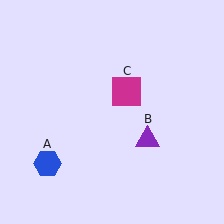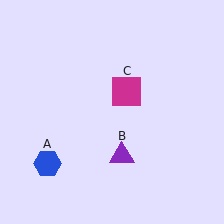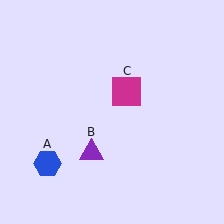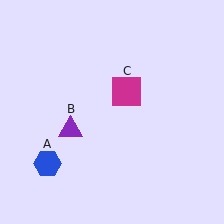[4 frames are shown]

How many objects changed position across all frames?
1 object changed position: purple triangle (object B).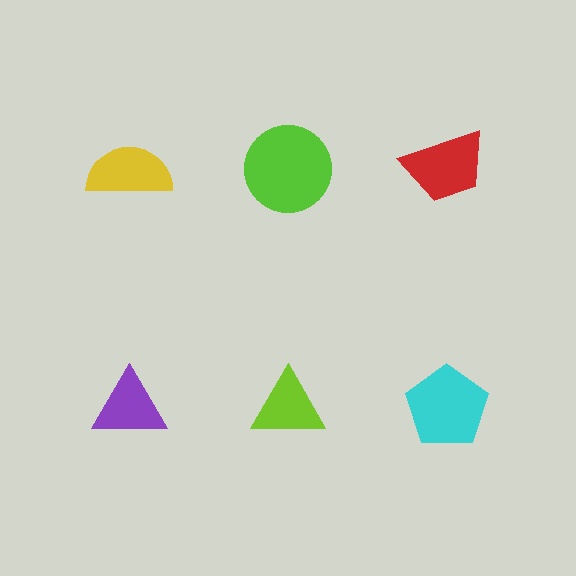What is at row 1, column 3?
A red trapezoid.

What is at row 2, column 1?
A purple triangle.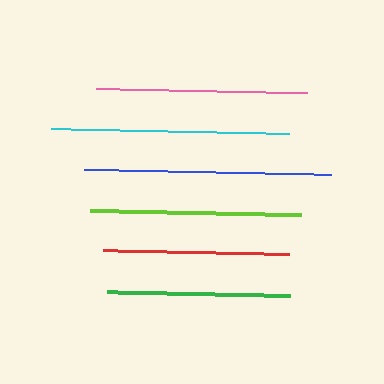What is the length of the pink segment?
The pink segment is approximately 211 pixels long.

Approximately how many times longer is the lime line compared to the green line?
The lime line is approximately 1.1 times the length of the green line.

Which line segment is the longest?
The blue line is the longest at approximately 246 pixels.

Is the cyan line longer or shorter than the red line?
The cyan line is longer than the red line.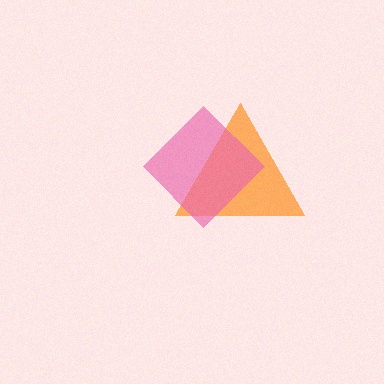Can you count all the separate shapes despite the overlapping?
Yes, there are 2 separate shapes.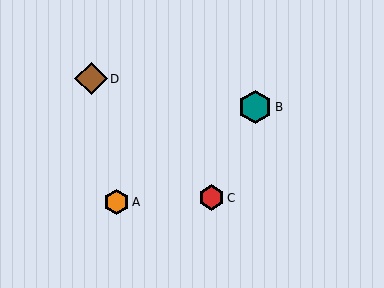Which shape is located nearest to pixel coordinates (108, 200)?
The orange hexagon (labeled A) at (116, 202) is nearest to that location.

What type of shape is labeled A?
Shape A is an orange hexagon.